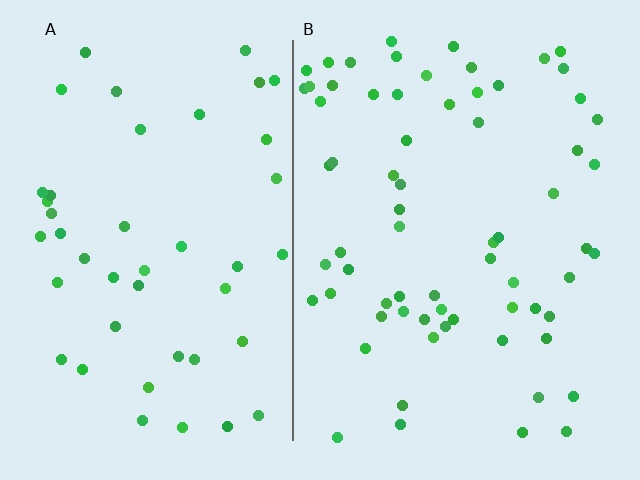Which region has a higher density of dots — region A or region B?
B (the right).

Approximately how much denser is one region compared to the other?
Approximately 1.5× — region B over region A.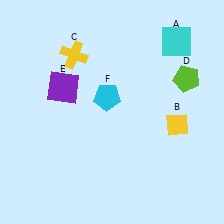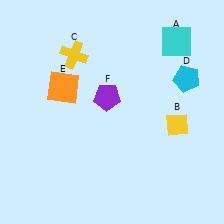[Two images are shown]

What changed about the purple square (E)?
In Image 1, E is purple. In Image 2, it changed to orange.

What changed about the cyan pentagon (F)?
In Image 1, F is cyan. In Image 2, it changed to purple.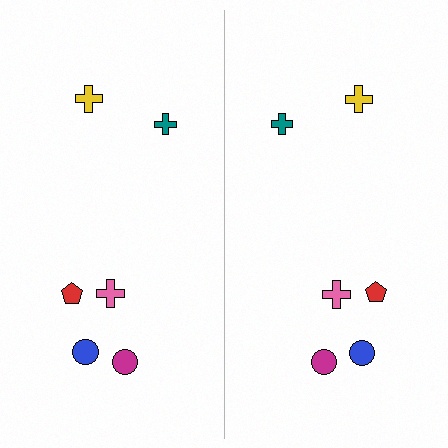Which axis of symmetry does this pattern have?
The pattern has a vertical axis of symmetry running through the center of the image.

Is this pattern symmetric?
Yes, this pattern has bilateral (reflection) symmetry.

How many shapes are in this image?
There are 12 shapes in this image.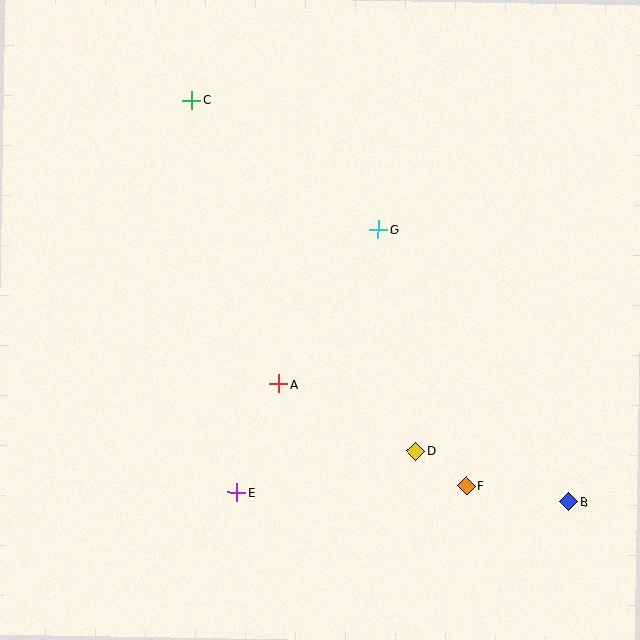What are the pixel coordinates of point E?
Point E is at (237, 493).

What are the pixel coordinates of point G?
Point G is at (378, 230).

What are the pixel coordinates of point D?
Point D is at (416, 451).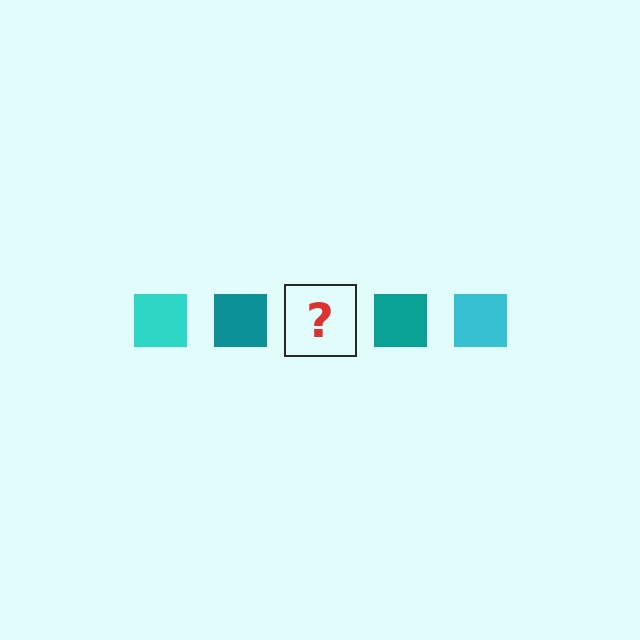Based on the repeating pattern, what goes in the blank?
The blank should be a cyan square.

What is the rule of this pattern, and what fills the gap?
The rule is that the pattern cycles through cyan, teal squares. The gap should be filled with a cyan square.